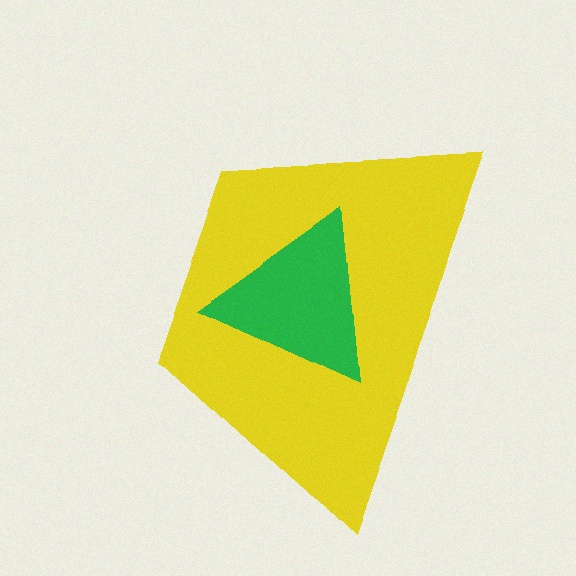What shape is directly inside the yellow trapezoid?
The green triangle.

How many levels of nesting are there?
2.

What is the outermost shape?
The yellow trapezoid.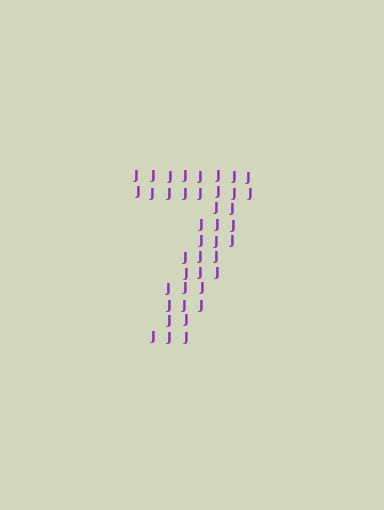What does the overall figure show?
The overall figure shows the digit 7.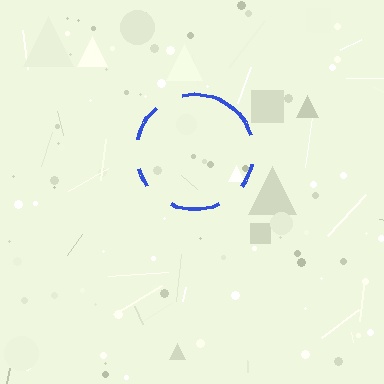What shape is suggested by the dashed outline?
The dashed outline suggests a circle.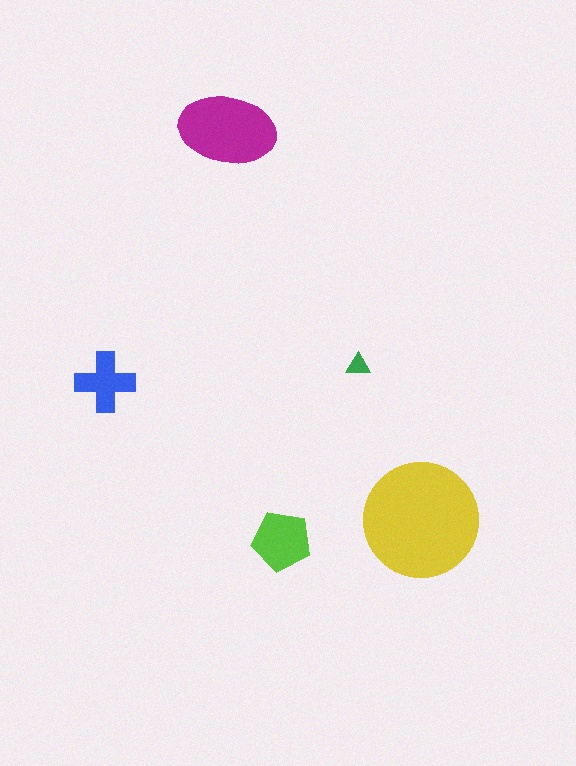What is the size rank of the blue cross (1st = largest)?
4th.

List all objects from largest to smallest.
The yellow circle, the magenta ellipse, the lime pentagon, the blue cross, the green triangle.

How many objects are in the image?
There are 5 objects in the image.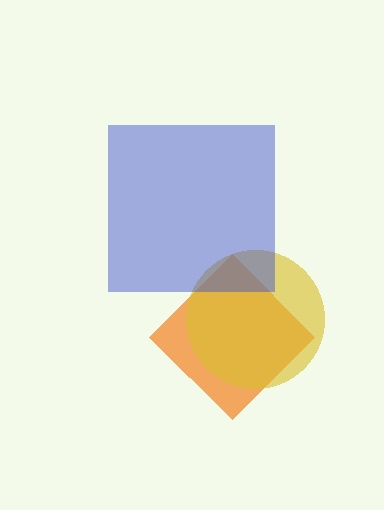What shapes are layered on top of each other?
The layered shapes are: an orange diamond, a yellow circle, a blue square.